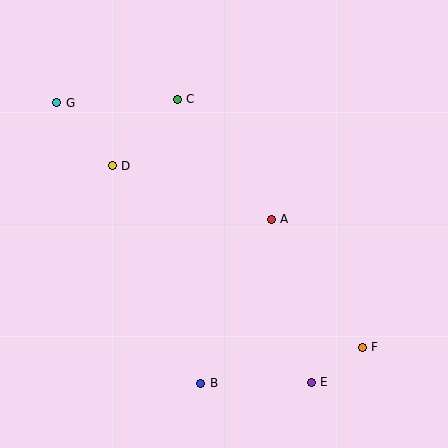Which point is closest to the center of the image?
Point A at (271, 219) is closest to the center.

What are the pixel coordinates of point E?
Point E is at (311, 382).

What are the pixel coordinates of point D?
Point D is at (112, 166).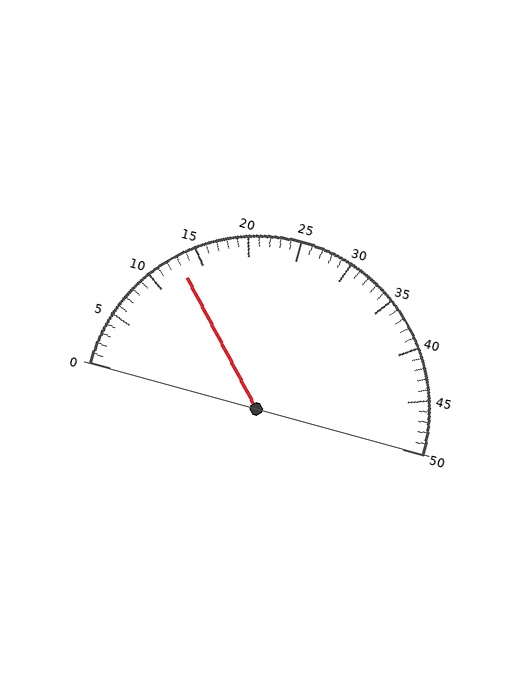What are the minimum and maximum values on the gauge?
The gauge ranges from 0 to 50.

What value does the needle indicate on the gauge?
The needle indicates approximately 13.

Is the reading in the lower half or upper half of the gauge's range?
The reading is in the lower half of the range (0 to 50).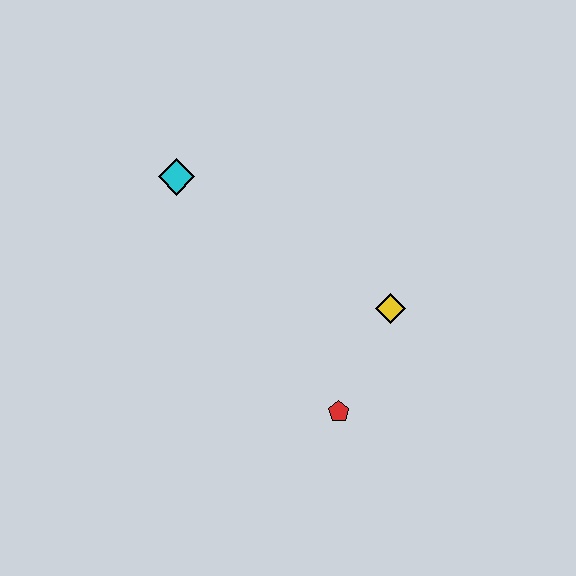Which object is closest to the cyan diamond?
The yellow diamond is closest to the cyan diamond.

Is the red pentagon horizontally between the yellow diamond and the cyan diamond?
Yes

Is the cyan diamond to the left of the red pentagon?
Yes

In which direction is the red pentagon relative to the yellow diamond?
The red pentagon is below the yellow diamond.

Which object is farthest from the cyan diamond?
The red pentagon is farthest from the cyan diamond.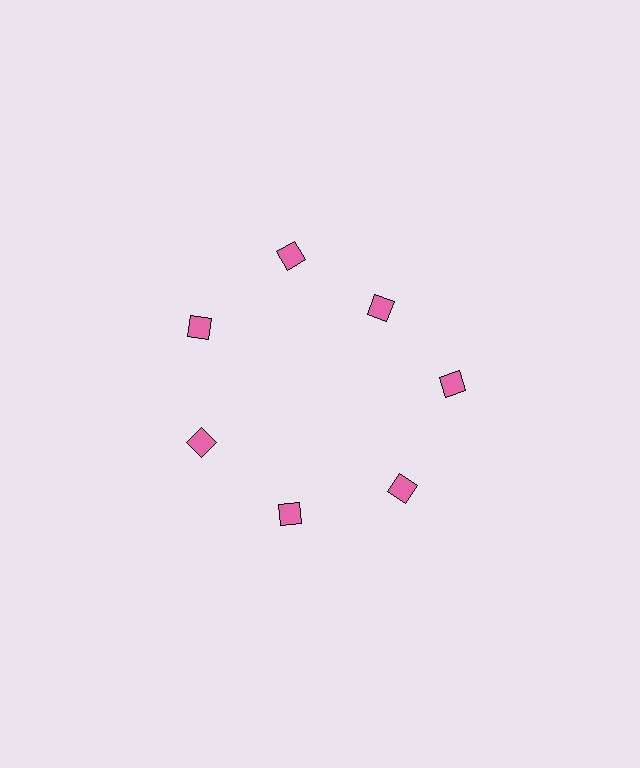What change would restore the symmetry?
The symmetry would be restored by moving it outward, back onto the ring so that all 7 diamonds sit at equal angles and equal distance from the center.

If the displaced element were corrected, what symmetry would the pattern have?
It would have 7-fold rotational symmetry — the pattern would map onto itself every 51 degrees.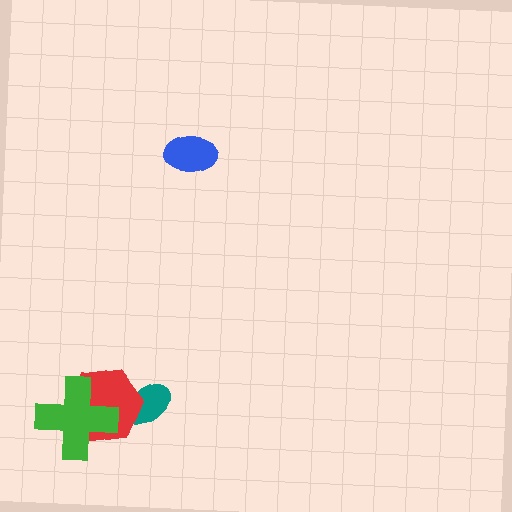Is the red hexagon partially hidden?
Yes, it is partially covered by another shape.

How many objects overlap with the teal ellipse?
1 object overlaps with the teal ellipse.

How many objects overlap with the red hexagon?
2 objects overlap with the red hexagon.